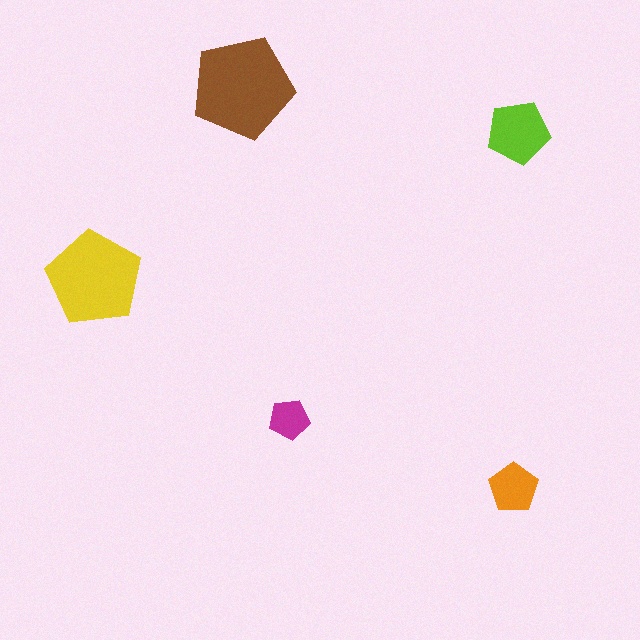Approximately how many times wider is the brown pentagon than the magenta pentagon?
About 2.5 times wider.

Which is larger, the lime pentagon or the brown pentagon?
The brown one.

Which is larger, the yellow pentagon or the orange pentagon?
The yellow one.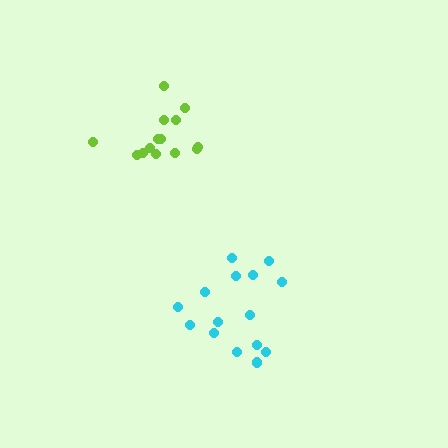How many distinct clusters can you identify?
There are 2 distinct clusters.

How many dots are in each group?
Group 1: 15 dots, Group 2: 14 dots (29 total).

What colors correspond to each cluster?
The clusters are colored: cyan, lime.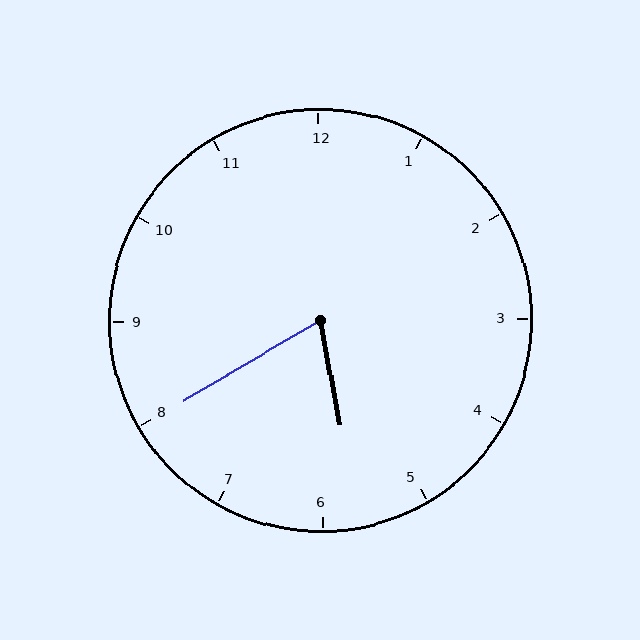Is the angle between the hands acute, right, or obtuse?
It is acute.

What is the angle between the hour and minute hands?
Approximately 70 degrees.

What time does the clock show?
5:40.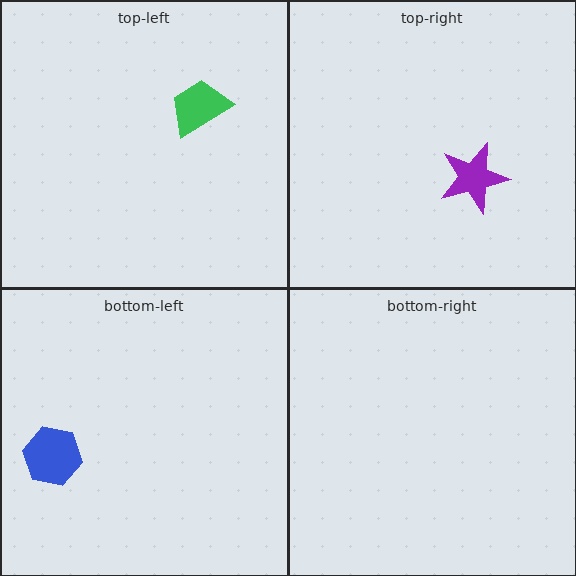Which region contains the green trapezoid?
The top-left region.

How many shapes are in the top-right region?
1.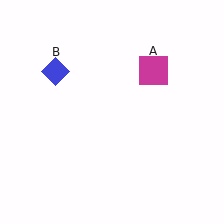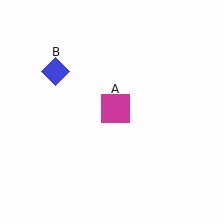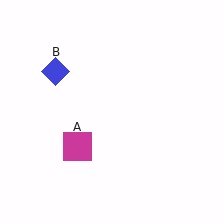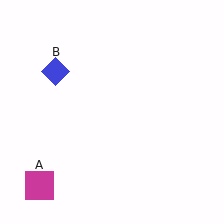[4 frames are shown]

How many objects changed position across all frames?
1 object changed position: magenta square (object A).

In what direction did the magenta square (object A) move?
The magenta square (object A) moved down and to the left.